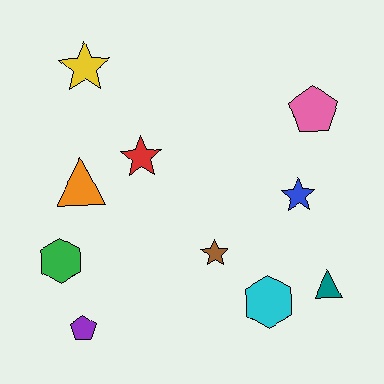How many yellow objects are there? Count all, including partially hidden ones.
There is 1 yellow object.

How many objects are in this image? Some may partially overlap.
There are 10 objects.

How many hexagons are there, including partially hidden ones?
There are 2 hexagons.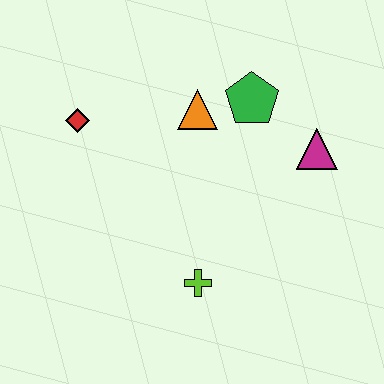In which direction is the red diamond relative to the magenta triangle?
The red diamond is to the left of the magenta triangle.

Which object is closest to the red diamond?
The orange triangle is closest to the red diamond.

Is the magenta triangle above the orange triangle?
No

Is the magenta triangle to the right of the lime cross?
Yes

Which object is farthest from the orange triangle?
The lime cross is farthest from the orange triangle.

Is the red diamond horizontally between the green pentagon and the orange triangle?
No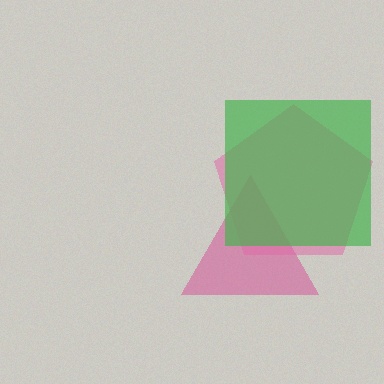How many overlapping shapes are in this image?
There are 3 overlapping shapes in the image.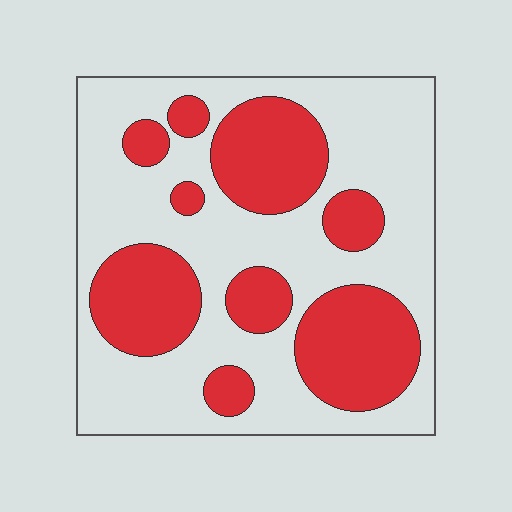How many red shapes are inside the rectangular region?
9.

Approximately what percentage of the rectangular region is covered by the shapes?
Approximately 35%.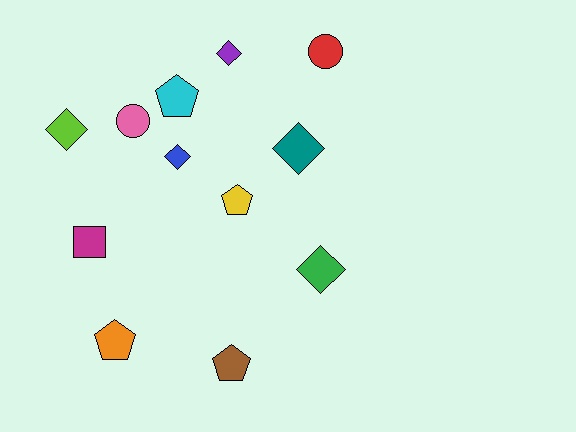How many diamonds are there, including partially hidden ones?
There are 5 diamonds.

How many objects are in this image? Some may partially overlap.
There are 12 objects.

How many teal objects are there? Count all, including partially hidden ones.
There is 1 teal object.